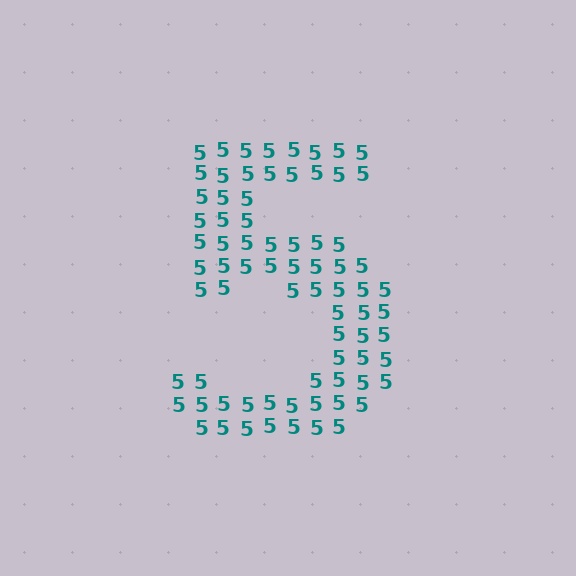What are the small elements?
The small elements are digit 5's.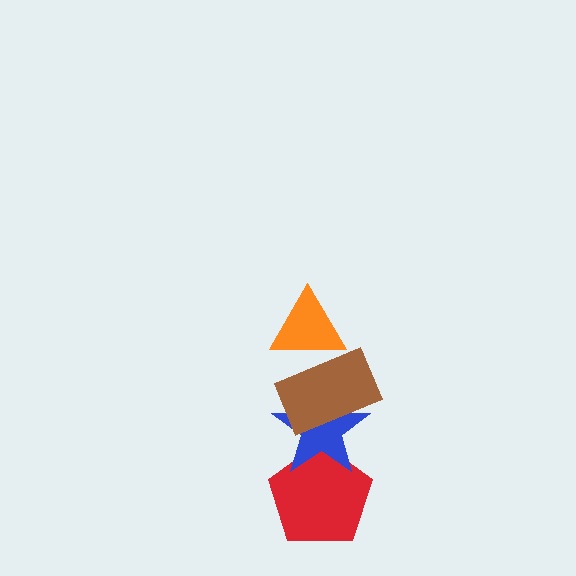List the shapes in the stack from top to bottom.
From top to bottom: the orange triangle, the brown rectangle, the blue star, the red pentagon.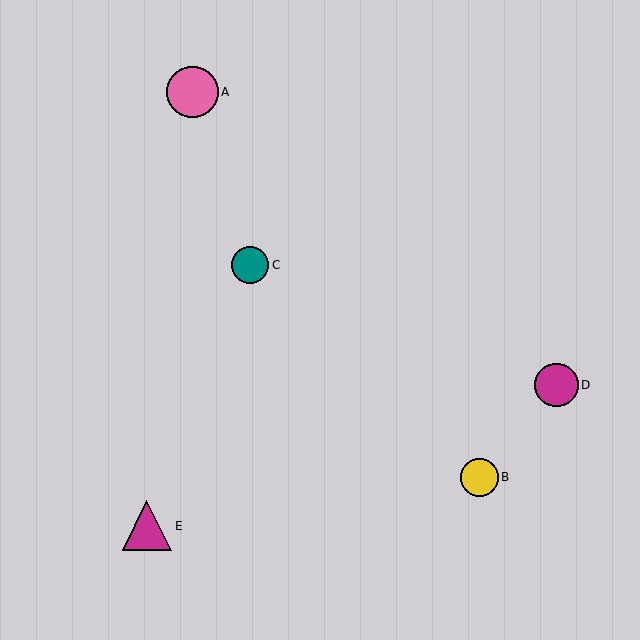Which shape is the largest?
The pink circle (labeled A) is the largest.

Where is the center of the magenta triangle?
The center of the magenta triangle is at (147, 526).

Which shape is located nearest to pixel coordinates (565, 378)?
The magenta circle (labeled D) at (556, 385) is nearest to that location.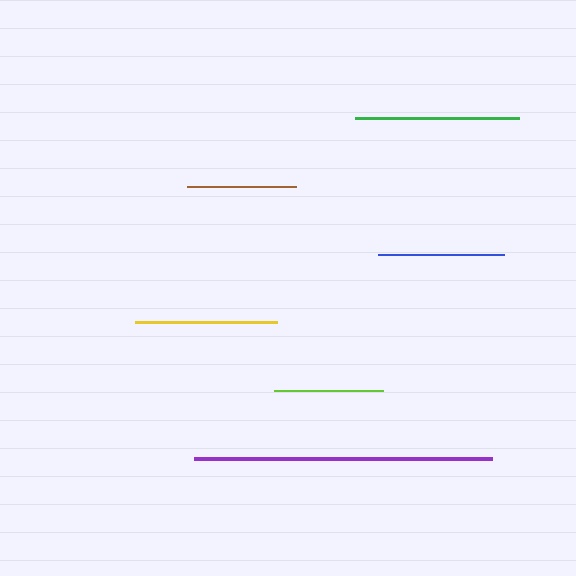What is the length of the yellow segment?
The yellow segment is approximately 142 pixels long.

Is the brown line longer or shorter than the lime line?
The lime line is longer than the brown line.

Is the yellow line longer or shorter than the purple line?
The purple line is longer than the yellow line.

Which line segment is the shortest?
The brown line is the shortest at approximately 108 pixels.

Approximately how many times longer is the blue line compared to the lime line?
The blue line is approximately 1.2 times the length of the lime line.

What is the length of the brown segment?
The brown segment is approximately 108 pixels long.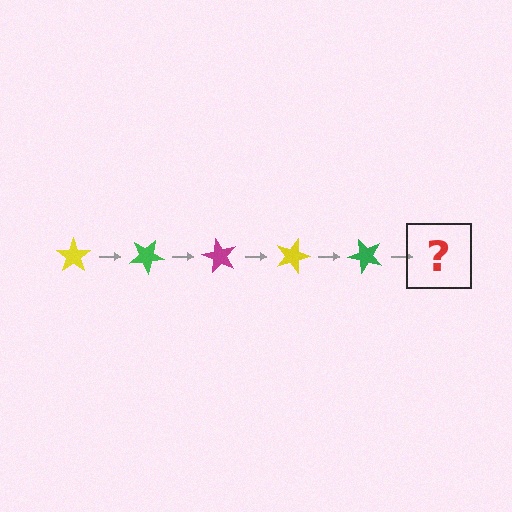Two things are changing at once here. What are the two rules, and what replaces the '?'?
The two rules are that it rotates 30 degrees each step and the color cycles through yellow, green, and magenta. The '?' should be a magenta star, rotated 150 degrees from the start.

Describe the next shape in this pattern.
It should be a magenta star, rotated 150 degrees from the start.